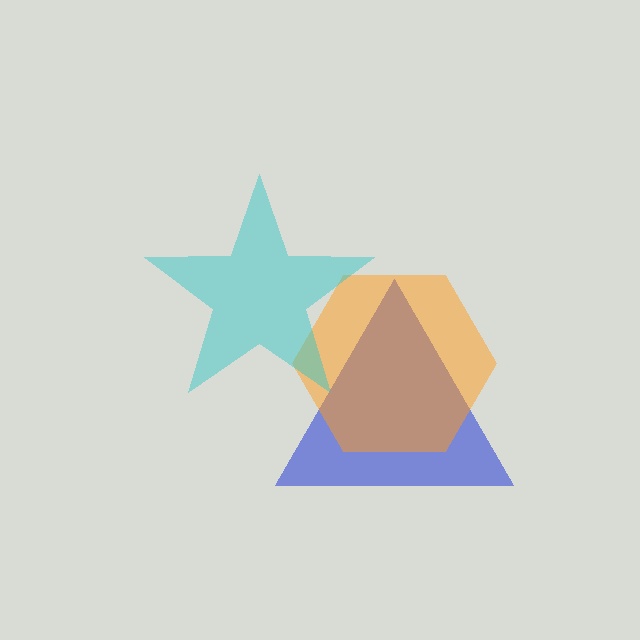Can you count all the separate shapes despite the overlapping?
Yes, there are 3 separate shapes.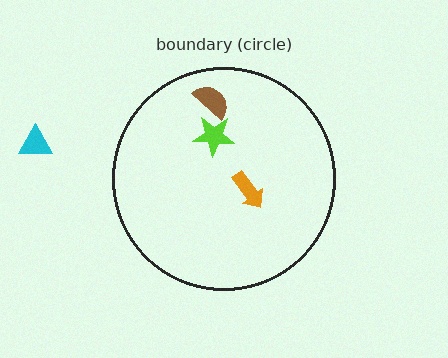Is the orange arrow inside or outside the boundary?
Inside.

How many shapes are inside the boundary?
3 inside, 1 outside.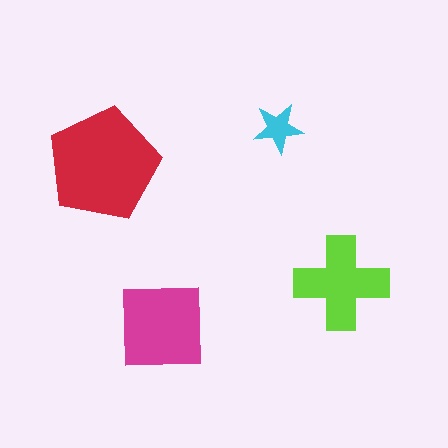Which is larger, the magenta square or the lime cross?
The magenta square.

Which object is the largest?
The red pentagon.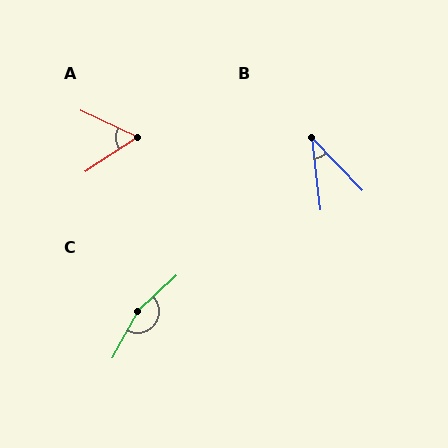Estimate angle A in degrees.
Approximately 58 degrees.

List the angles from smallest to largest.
B (37°), A (58°), C (162°).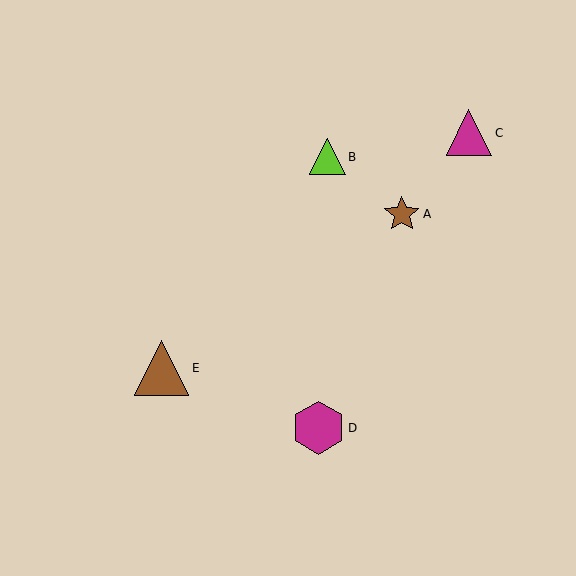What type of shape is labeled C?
Shape C is a magenta triangle.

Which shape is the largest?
The brown triangle (labeled E) is the largest.